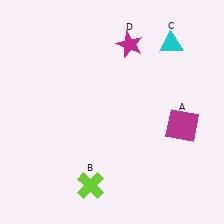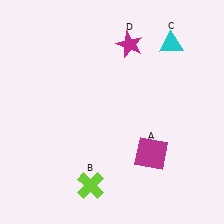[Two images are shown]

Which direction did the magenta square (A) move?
The magenta square (A) moved left.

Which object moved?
The magenta square (A) moved left.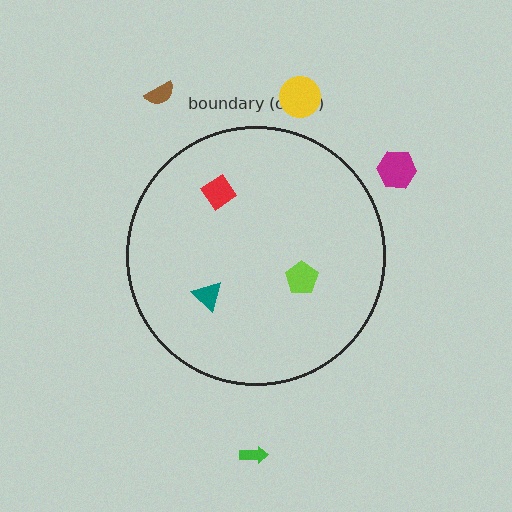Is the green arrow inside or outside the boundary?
Outside.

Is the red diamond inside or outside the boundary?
Inside.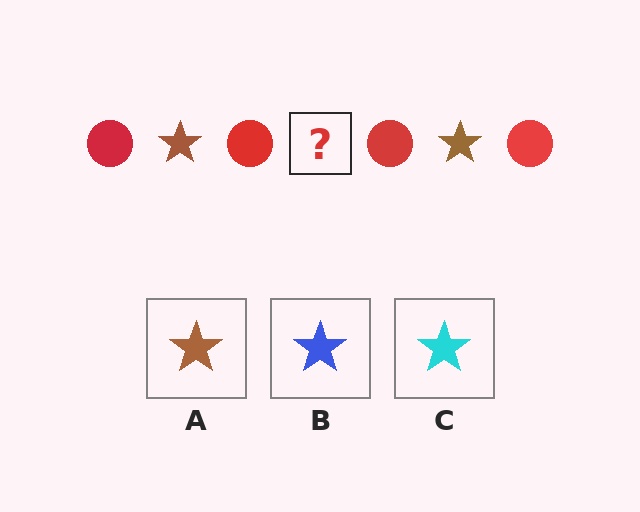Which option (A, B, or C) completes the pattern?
A.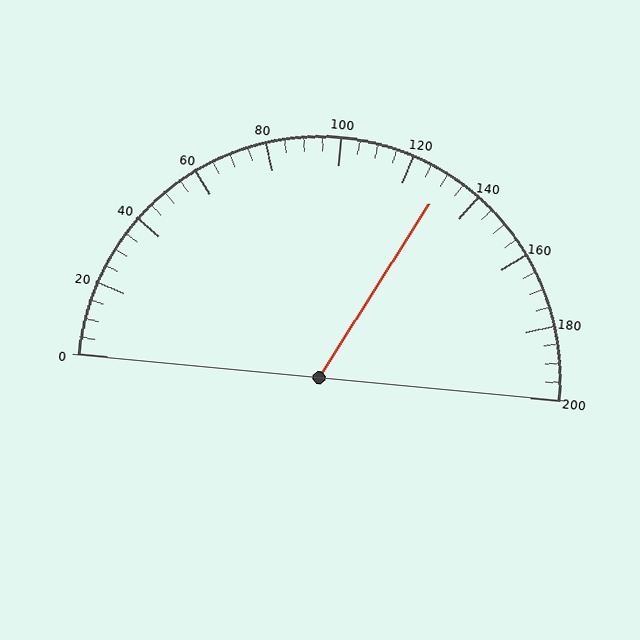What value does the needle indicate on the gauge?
The needle indicates approximately 130.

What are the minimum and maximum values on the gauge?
The gauge ranges from 0 to 200.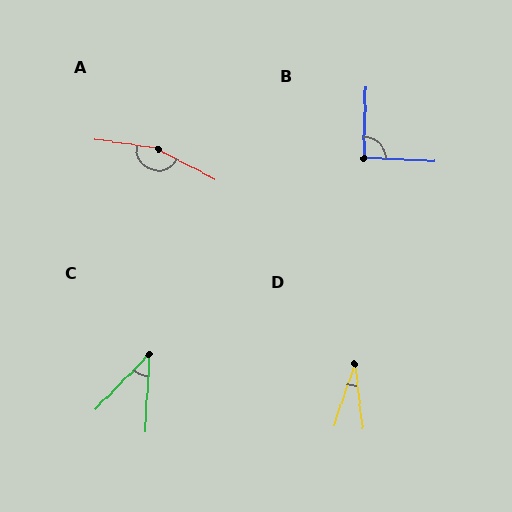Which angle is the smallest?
D, at approximately 26 degrees.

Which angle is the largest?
A, at approximately 160 degrees.